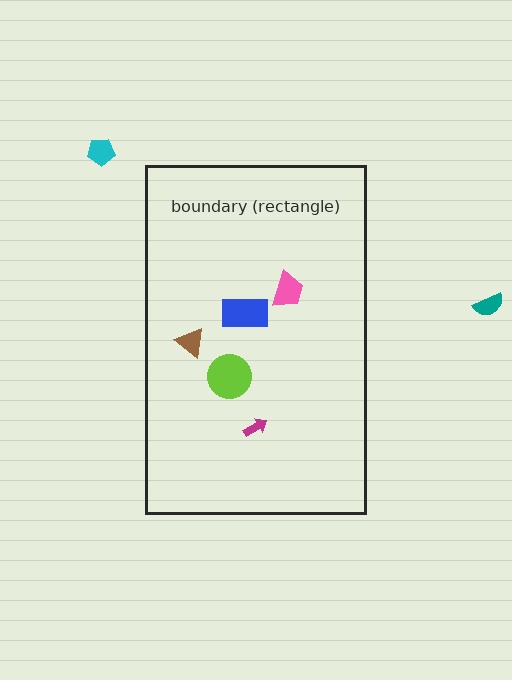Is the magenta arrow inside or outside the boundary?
Inside.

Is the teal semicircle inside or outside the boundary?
Outside.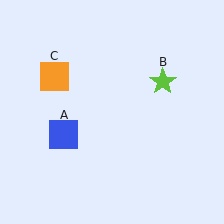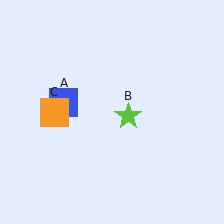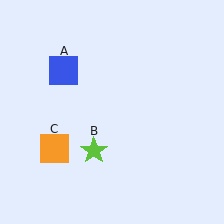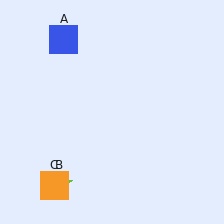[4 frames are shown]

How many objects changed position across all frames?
3 objects changed position: blue square (object A), lime star (object B), orange square (object C).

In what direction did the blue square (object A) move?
The blue square (object A) moved up.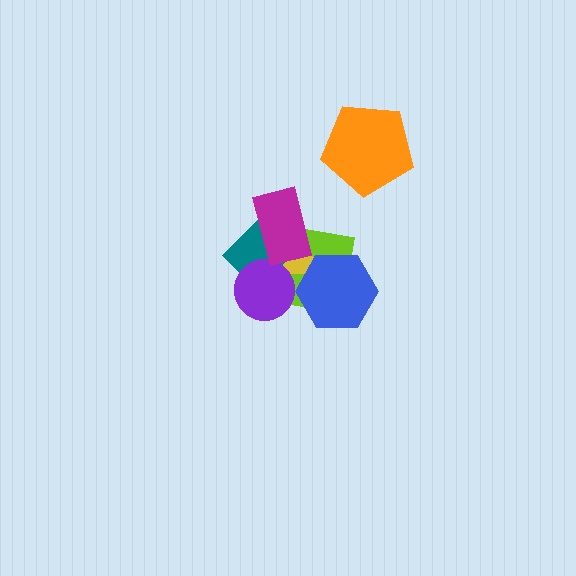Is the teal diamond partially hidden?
Yes, it is partially covered by another shape.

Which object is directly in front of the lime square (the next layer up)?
The yellow triangle is directly in front of the lime square.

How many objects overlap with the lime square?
5 objects overlap with the lime square.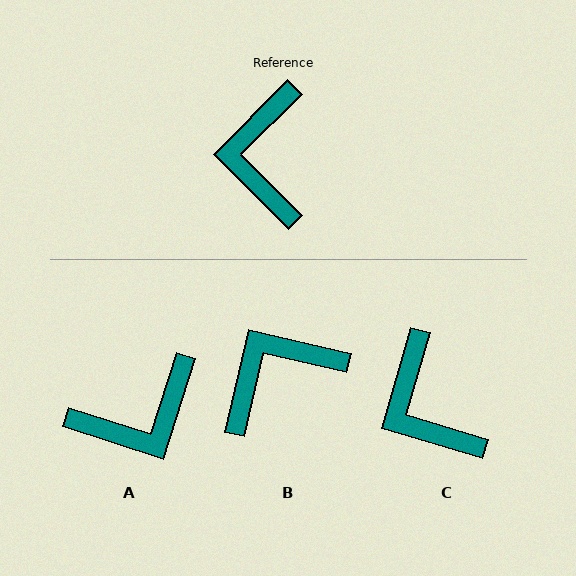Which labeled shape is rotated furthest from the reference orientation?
A, about 117 degrees away.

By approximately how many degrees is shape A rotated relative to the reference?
Approximately 117 degrees counter-clockwise.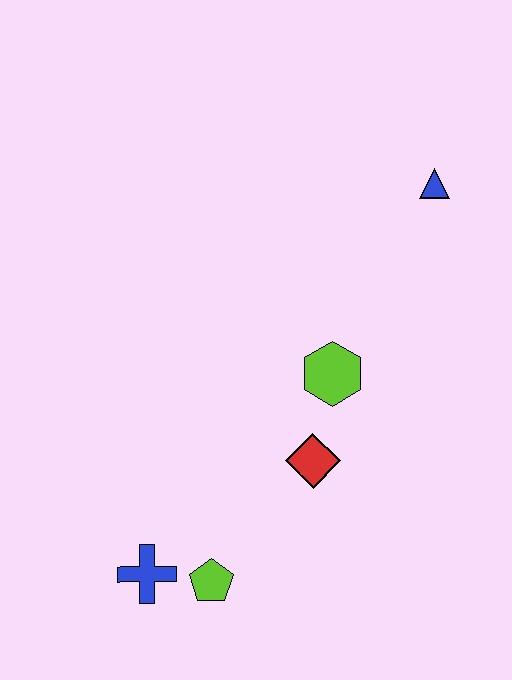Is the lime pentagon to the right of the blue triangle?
No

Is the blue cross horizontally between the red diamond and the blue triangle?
No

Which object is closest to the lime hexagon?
The red diamond is closest to the lime hexagon.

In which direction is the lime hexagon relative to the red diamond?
The lime hexagon is above the red diamond.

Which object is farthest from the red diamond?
The blue triangle is farthest from the red diamond.